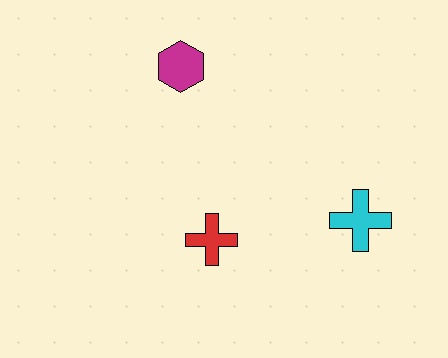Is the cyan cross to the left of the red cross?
No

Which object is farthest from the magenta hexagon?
The cyan cross is farthest from the magenta hexagon.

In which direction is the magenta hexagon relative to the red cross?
The magenta hexagon is above the red cross.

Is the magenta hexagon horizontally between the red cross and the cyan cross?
No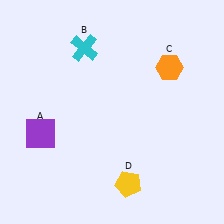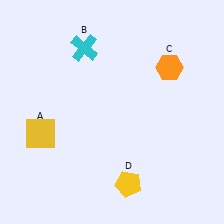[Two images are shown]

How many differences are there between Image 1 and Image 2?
There is 1 difference between the two images.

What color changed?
The square (A) changed from purple in Image 1 to yellow in Image 2.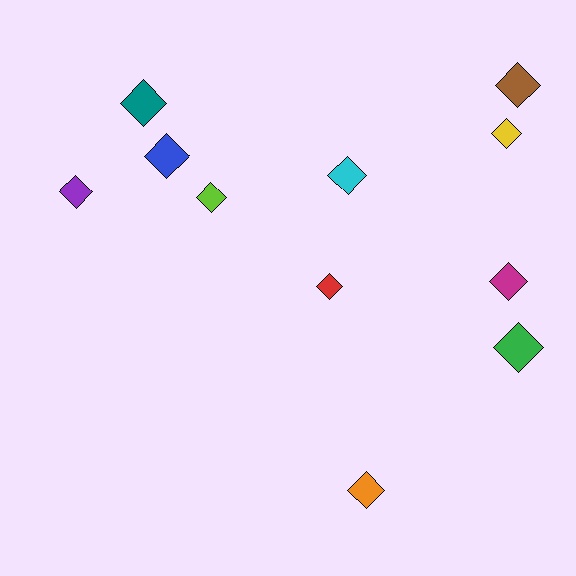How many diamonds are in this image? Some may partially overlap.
There are 11 diamonds.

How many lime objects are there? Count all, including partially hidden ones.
There is 1 lime object.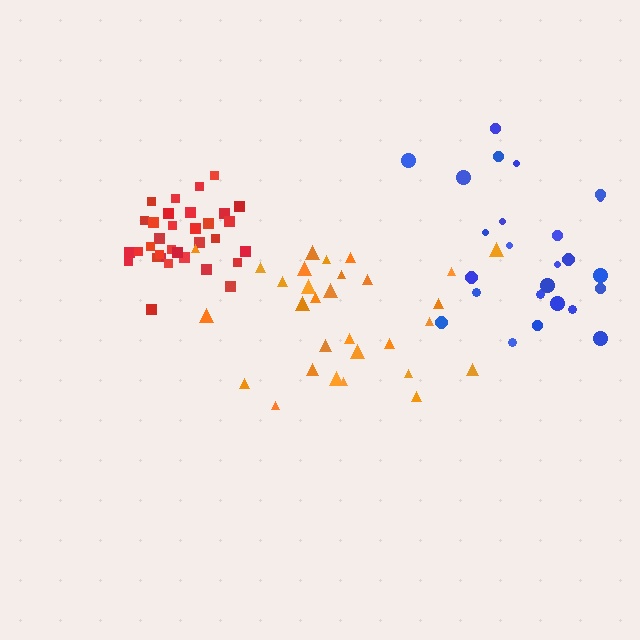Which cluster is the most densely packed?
Red.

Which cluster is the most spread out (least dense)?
Orange.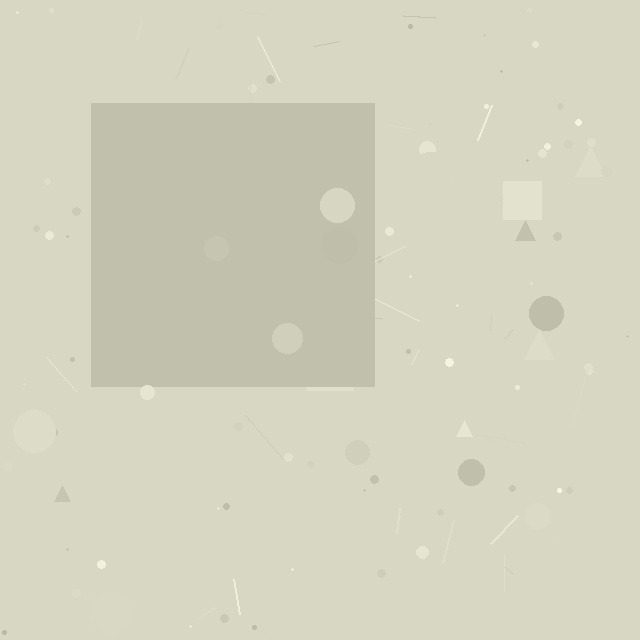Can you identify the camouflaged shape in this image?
The camouflaged shape is a square.